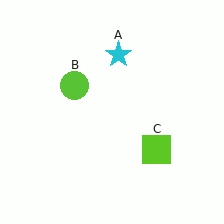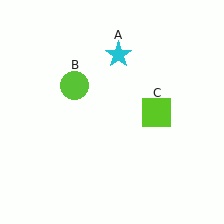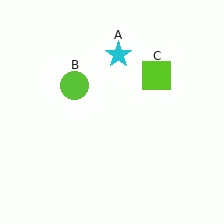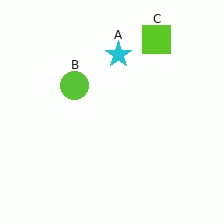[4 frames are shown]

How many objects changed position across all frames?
1 object changed position: lime square (object C).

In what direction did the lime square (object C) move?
The lime square (object C) moved up.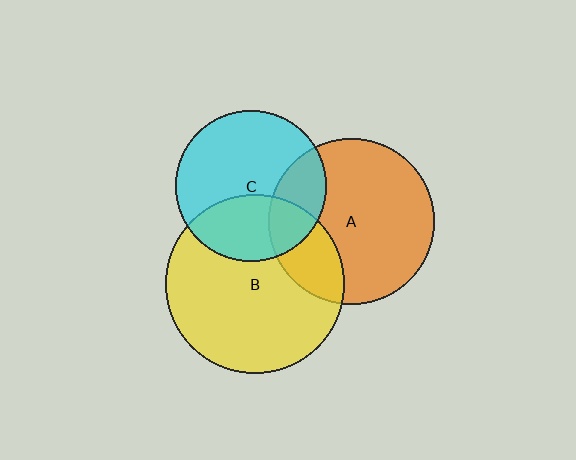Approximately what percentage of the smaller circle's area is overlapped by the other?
Approximately 35%.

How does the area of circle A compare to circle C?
Approximately 1.2 times.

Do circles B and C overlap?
Yes.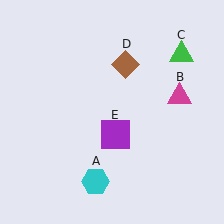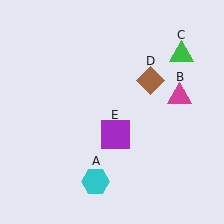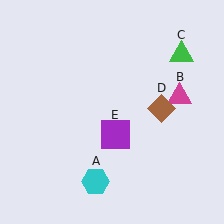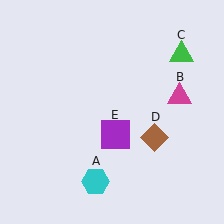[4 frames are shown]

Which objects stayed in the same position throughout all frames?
Cyan hexagon (object A) and magenta triangle (object B) and green triangle (object C) and purple square (object E) remained stationary.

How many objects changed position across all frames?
1 object changed position: brown diamond (object D).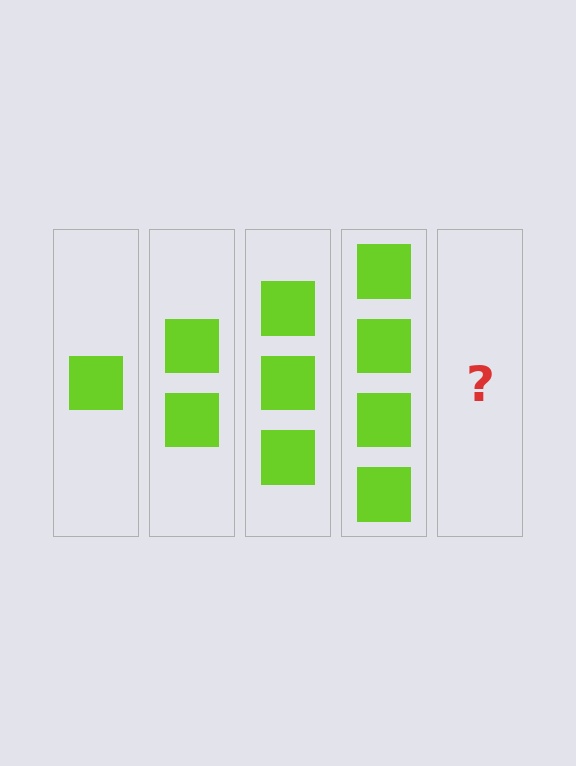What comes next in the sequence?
The next element should be 5 squares.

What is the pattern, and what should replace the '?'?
The pattern is that each step adds one more square. The '?' should be 5 squares.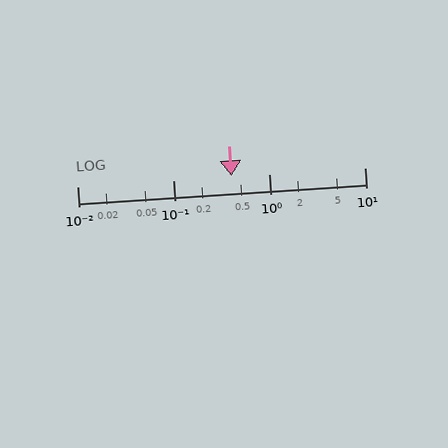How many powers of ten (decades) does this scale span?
The scale spans 3 decades, from 0.01 to 10.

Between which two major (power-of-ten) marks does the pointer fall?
The pointer is between 0.1 and 1.